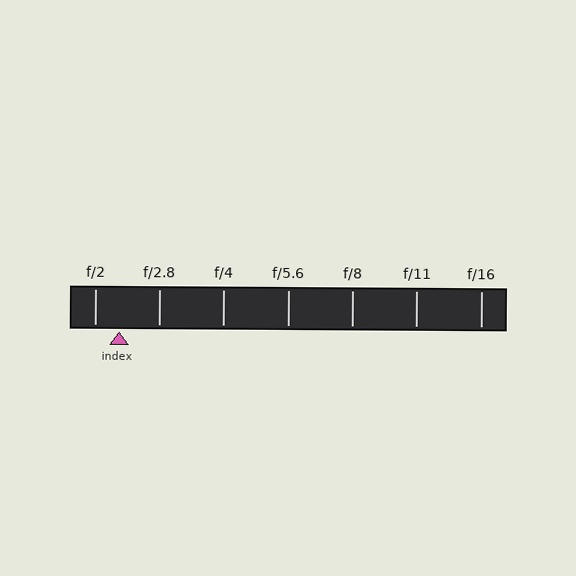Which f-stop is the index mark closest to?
The index mark is closest to f/2.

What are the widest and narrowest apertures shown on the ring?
The widest aperture shown is f/2 and the narrowest is f/16.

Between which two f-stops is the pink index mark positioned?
The index mark is between f/2 and f/2.8.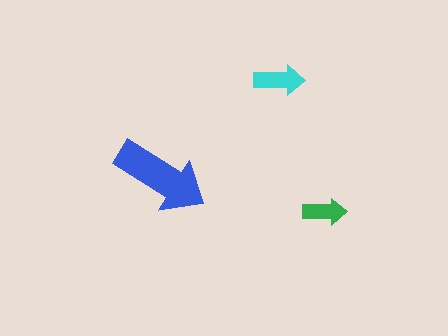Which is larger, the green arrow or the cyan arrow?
The cyan one.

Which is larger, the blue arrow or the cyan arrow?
The blue one.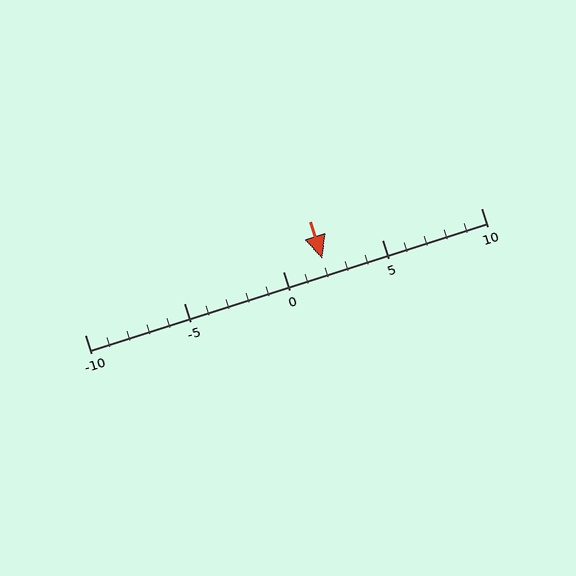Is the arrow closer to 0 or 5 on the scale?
The arrow is closer to 0.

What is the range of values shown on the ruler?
The ruler shows values from -10 to 10.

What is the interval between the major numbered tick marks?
The major tick marks are spaced 5 units apart.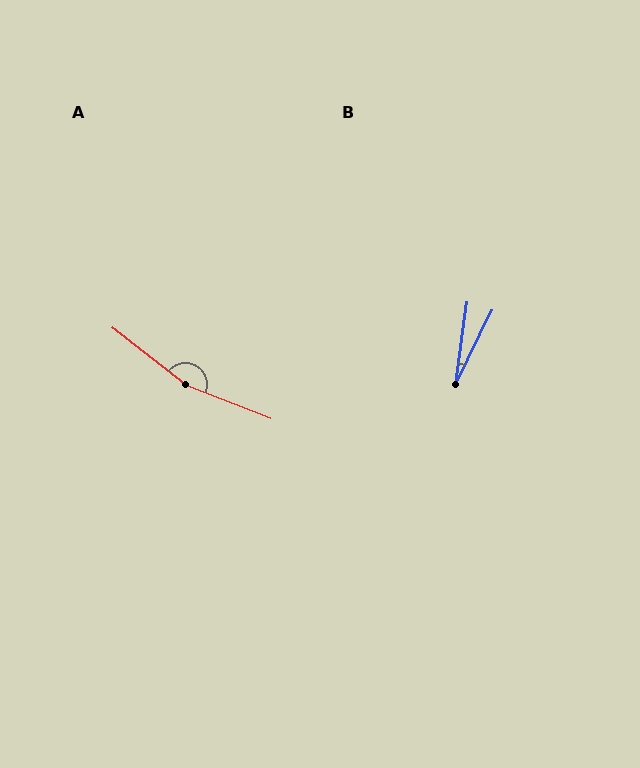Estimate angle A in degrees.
Approximately 164 degrees.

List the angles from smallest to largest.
B (18°), A (164°).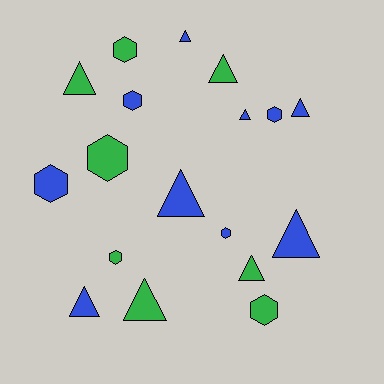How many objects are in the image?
There are 18 objects.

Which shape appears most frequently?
Triangle, with 10 objects.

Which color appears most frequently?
Blue, with 10 objects.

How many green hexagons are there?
There are 4 green hexagons.